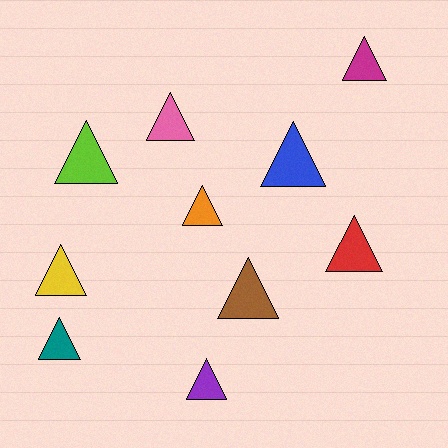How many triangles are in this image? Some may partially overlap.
There are 10 triangles.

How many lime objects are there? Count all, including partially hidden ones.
There is 1 lime object.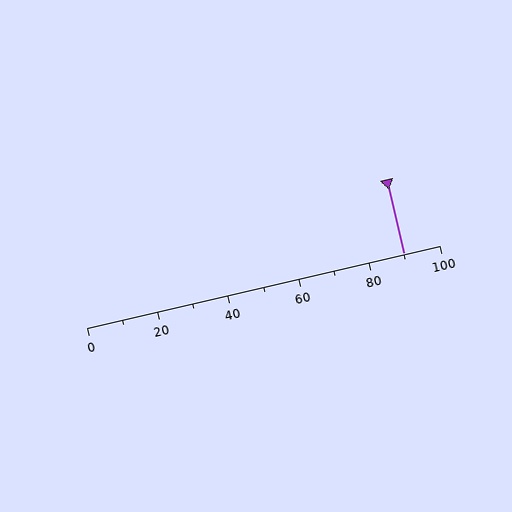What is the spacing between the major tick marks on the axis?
The major ticks are spaced 20 apart.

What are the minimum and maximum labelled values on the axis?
The axis runs from 0 to 100.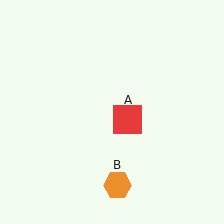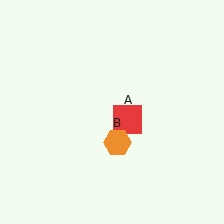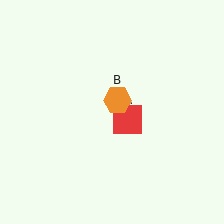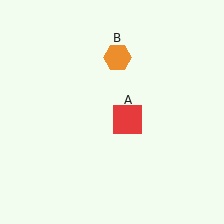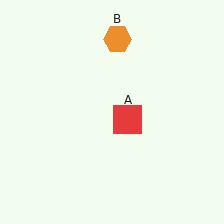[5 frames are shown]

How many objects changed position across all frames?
1 object changed position: orange hexagon (object B).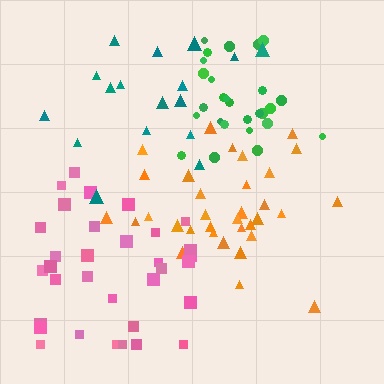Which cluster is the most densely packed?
Green.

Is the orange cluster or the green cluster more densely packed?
Green.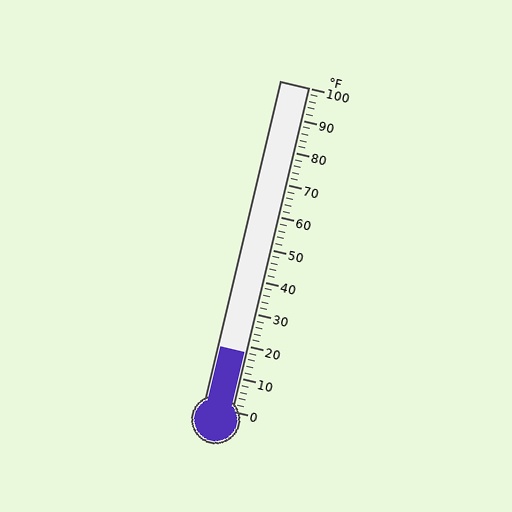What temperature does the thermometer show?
The thermometer shows approximately 18°F.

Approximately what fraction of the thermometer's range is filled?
The thermometer is filled to approximately 20% of its range.